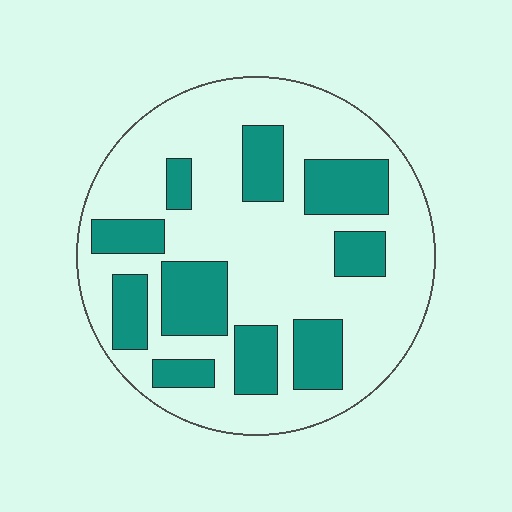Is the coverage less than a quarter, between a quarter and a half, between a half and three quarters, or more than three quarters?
Between a quarter and a half.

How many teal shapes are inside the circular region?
10.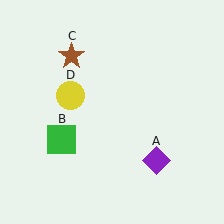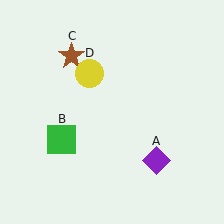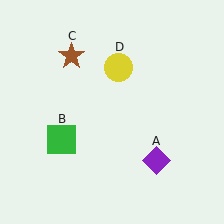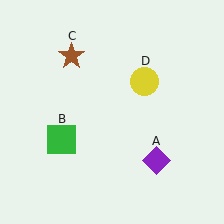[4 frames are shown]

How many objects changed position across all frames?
1 object changed position: yellow circle (object D).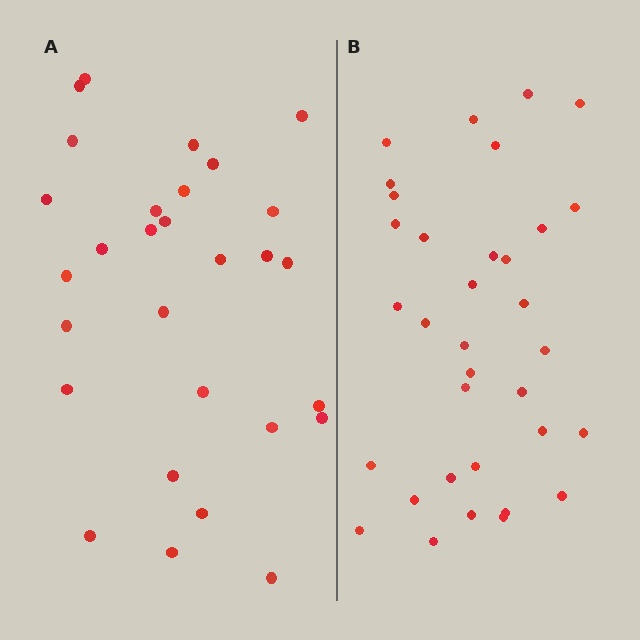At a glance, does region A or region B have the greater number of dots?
Region B (the right region) has more dots.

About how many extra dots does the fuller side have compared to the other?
Region B has about 5 more dots than region A.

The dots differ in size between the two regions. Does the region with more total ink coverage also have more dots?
No. Region A has more total ink coverage because its dots are larger, but region B actually contains more individual dots. Total area can be misleading — the number of items is what matters here.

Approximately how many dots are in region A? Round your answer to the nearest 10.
About 30 dots. (The exact count is 29, which rounds to 30.)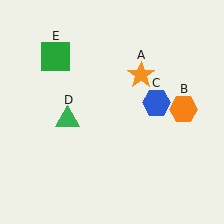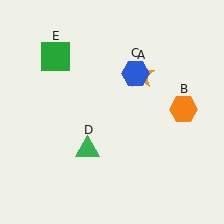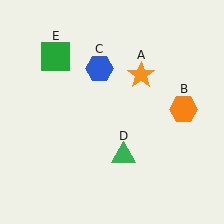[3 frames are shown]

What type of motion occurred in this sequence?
The blue hexagon (object C), green triangle (object D) rotated counterclockwise around the center of the scene.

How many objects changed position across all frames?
2 objects changed position: blue hexagon (object C), green triangle (object D).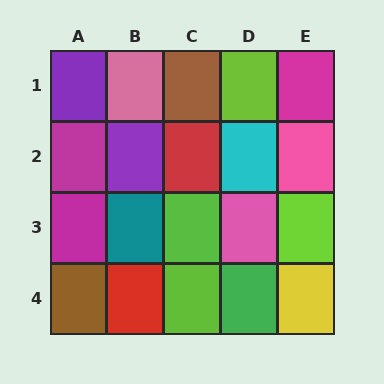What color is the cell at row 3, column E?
Lime.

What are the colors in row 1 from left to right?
Purple, pink, brown, lime, magenta.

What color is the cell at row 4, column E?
Yellow.